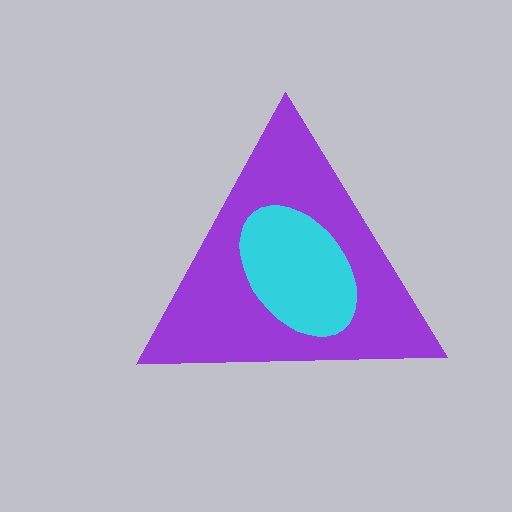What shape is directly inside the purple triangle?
The cyan ellipse.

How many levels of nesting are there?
2.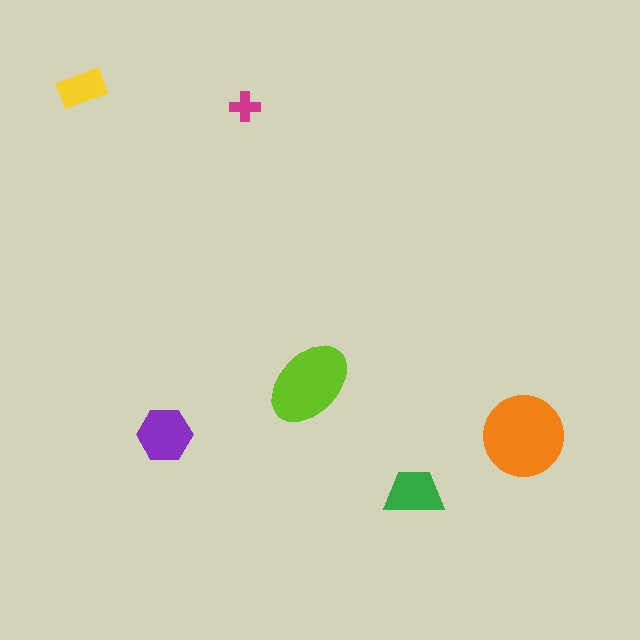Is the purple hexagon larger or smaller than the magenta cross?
Larger.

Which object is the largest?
The orange circle.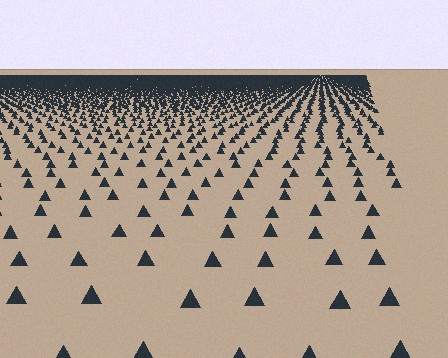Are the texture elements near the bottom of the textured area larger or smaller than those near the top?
Larger. Near the bottom, elements are closer to the viewer and appear at a bigger on-screen size.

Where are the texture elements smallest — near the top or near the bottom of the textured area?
Near the top.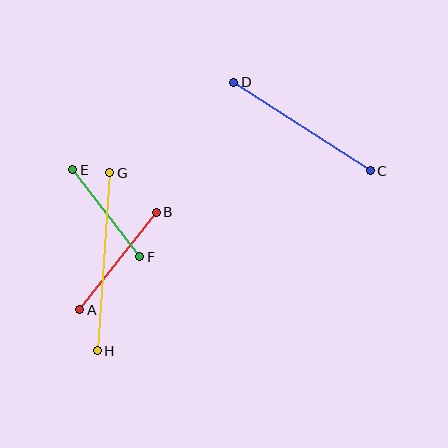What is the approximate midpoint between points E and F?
The midpoint is at approximately (106, 213) pixels.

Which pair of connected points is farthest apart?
Points G and H are farthest apart.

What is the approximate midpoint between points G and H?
The midpoint is at approximately (103, 262) pixels.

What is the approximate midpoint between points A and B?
The midpoint is at approximately (118, 261) pixels.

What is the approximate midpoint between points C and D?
The midpoint is at approximately (302, 127) pixels.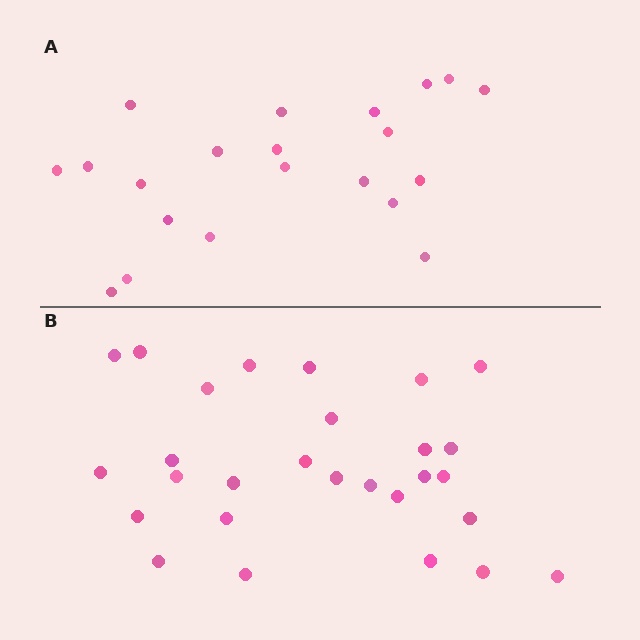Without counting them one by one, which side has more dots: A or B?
Region B (the bottom region) has more dots.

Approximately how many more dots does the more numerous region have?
Region B has roughly 8 or so more dots than region A.